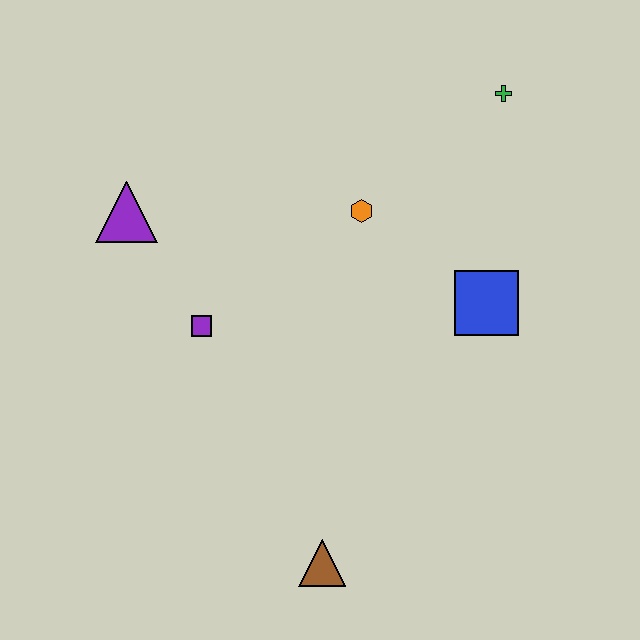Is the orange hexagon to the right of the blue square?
No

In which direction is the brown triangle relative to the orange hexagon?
The brown triangle is below the orange hexagon.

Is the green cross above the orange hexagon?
Yes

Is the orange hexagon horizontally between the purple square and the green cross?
Yes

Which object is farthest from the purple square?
The green cross is farthest from the purple square.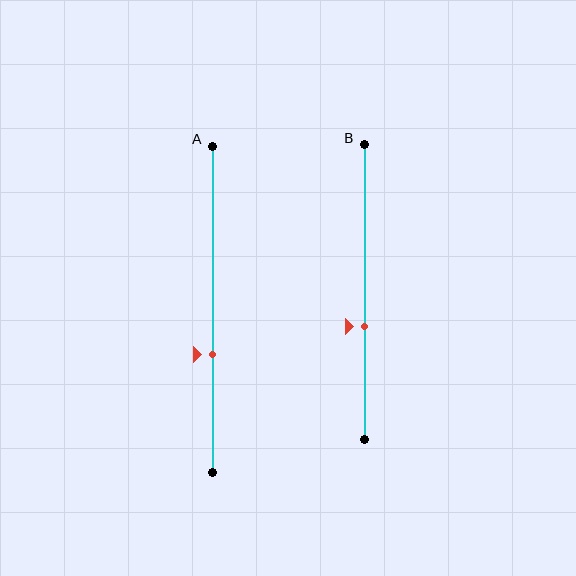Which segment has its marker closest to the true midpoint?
Segment B has its marker closest to the true midpoint.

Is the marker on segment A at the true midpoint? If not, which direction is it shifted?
No, the marker on segment A is shifted downward by about 14% of the segment length.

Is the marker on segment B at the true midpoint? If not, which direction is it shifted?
No, the marker on segment B is shifted downward by about 12% of the segment length.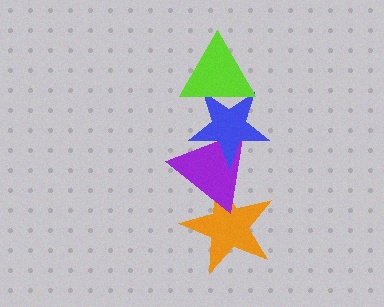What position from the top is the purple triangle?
The purple triangle is 3rd from the top.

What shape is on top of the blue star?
The lime triangle is on top of the blue star.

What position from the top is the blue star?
The blue star is 2nd from the top.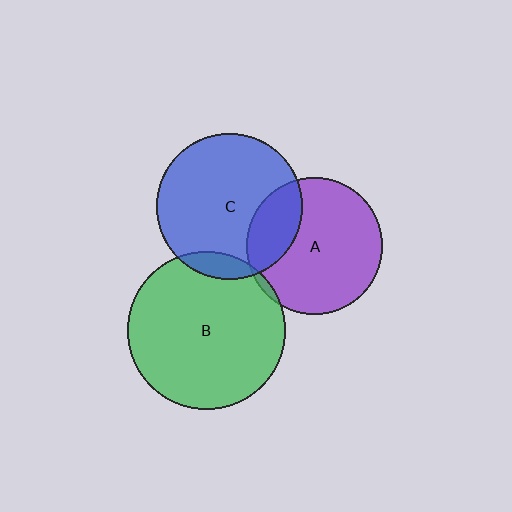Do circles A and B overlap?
Yes.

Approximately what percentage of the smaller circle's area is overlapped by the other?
Approximately 5%.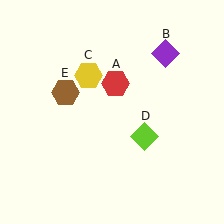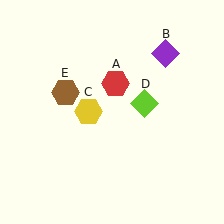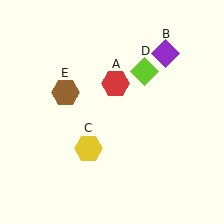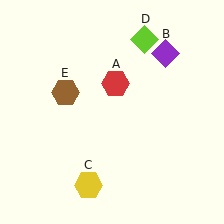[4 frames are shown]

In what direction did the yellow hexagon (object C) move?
The yellow hexagon (object C) moved down.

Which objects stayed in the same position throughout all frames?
Red hexagon (object A) and purple diamond (object B) and brown hexagon (object E) remained stationary.